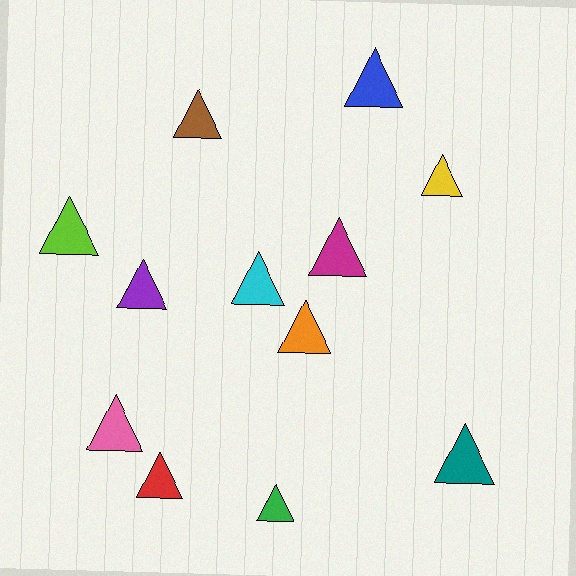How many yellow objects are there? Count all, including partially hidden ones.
There is 1 yellow object.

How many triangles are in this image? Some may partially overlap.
There are 12 triangles.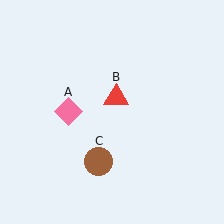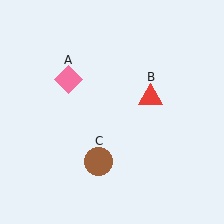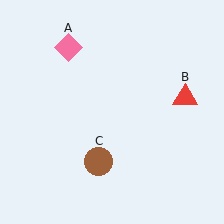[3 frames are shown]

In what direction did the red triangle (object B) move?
The red triangle (object B) moved right.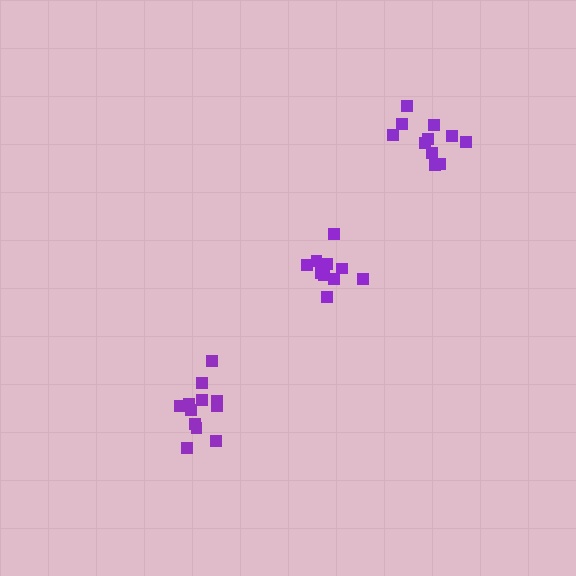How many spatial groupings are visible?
There are 3 spatial groupings.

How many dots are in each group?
Group 1: 10 dots, Group 2: 11 dots, Group 3: 12 dots (33 total).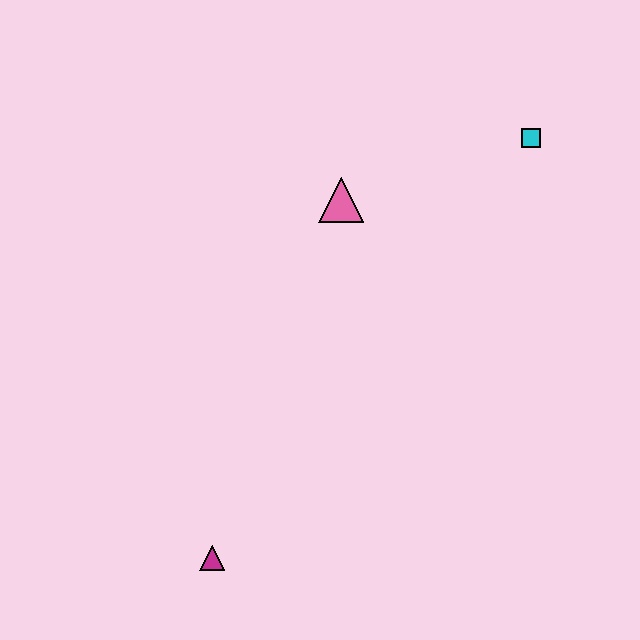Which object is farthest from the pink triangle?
The magenta triangle is farthest from the pink triangle.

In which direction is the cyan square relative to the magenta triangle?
The cyan square is above the magenta triangle.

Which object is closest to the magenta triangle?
The pink triangle is closest to the magenta triangle.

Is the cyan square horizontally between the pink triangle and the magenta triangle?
No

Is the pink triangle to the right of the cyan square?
No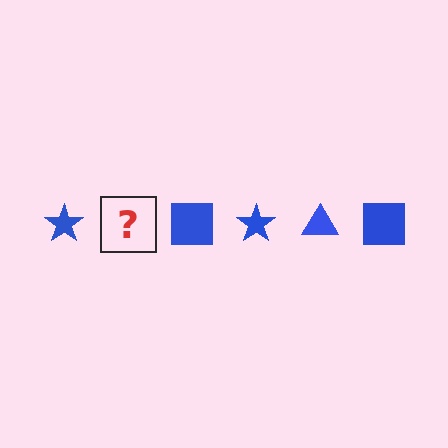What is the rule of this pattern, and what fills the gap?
The rule is that the pattern cycles through star, triangle, square shapes in blue. The gap should be filled with a blue triangle.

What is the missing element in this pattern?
The missing element is a blue triangle.